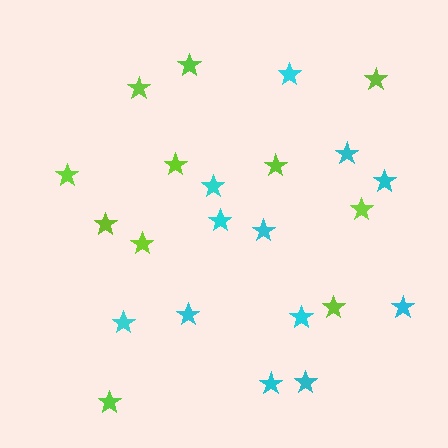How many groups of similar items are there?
There are 2 groups: one group of cyan stars (12) and one group of lime stars (11).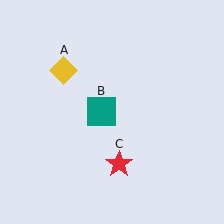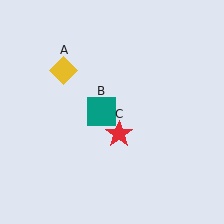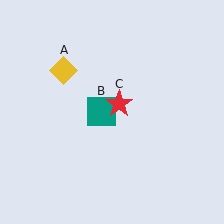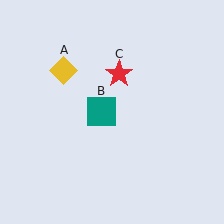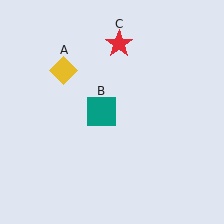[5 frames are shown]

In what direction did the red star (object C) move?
The red star (object C) moved up.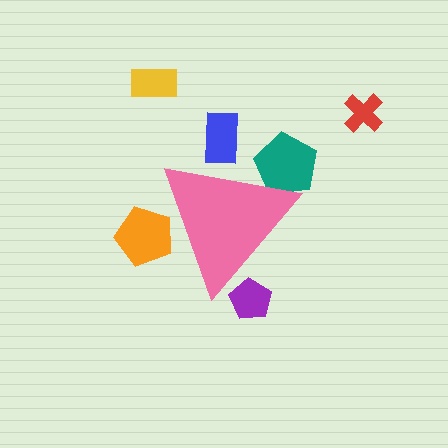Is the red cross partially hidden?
No, the red cross is fully visible.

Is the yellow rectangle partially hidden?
No, the yellow rectangle is fully visible.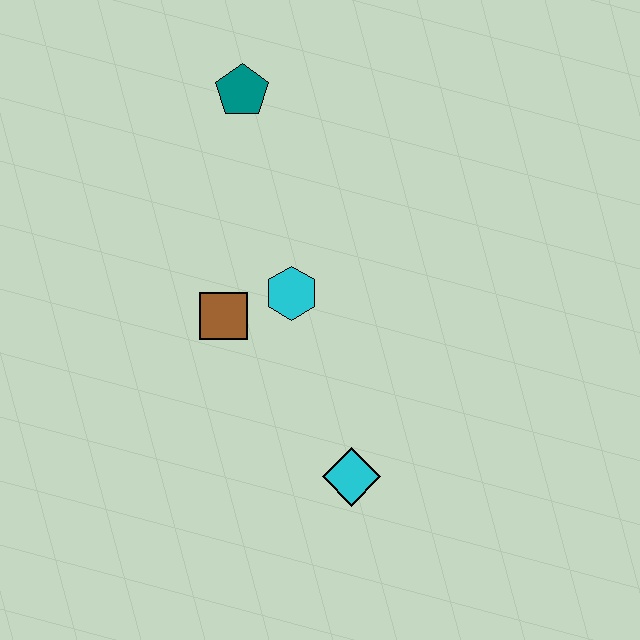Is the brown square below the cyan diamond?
No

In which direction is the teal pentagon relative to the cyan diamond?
The teal pentagon is above the cyan diamond.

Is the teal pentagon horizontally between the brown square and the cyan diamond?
Yes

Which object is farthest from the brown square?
The teal pentagon is farthest from the brown square.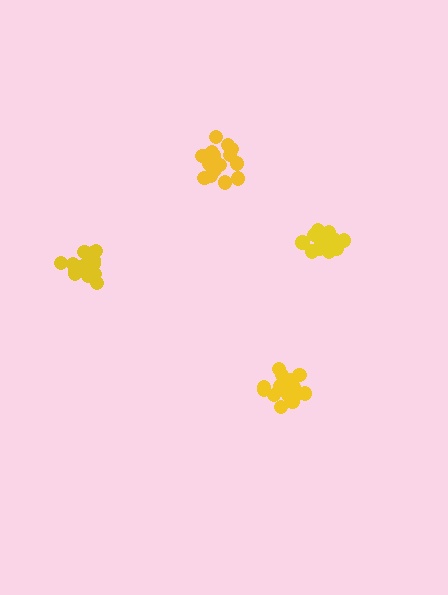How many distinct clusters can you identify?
There are 4 distinct clusters.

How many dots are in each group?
Group 1: 19 dots, Group 2: 18 dots, Group 3: 15 dots, Group 4: 18 dots (70 total).